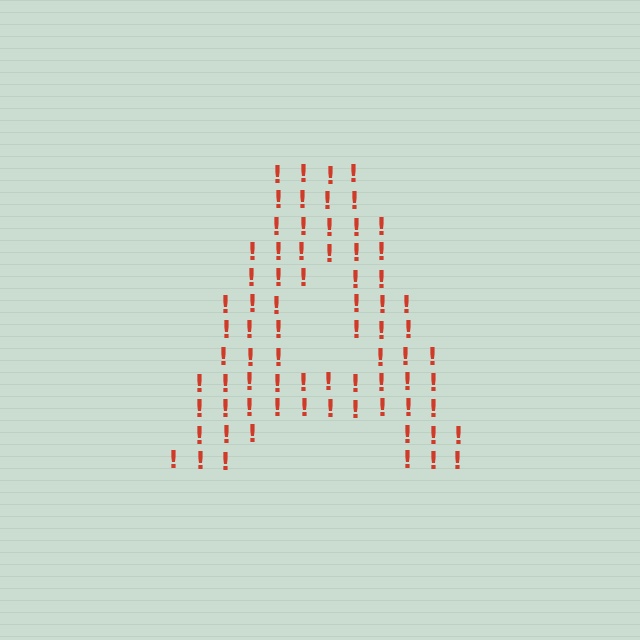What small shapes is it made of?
It is made of small exclamation marks.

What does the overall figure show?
The overall figure shows the letter A.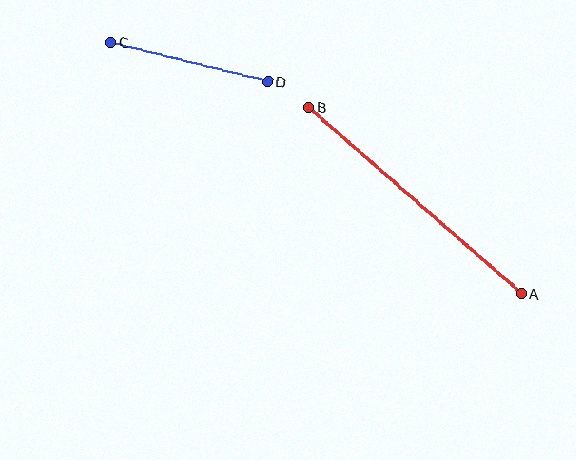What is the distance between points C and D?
The distance is approximately 162 pixels.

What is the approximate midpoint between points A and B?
The midpoint is at approximately (415, 200) pixels.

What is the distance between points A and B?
The distance is approximately 283 pixels.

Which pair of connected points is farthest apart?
Points A and B are farthest apart.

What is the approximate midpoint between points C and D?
The midpoint is at approximately (189, 62) pixels.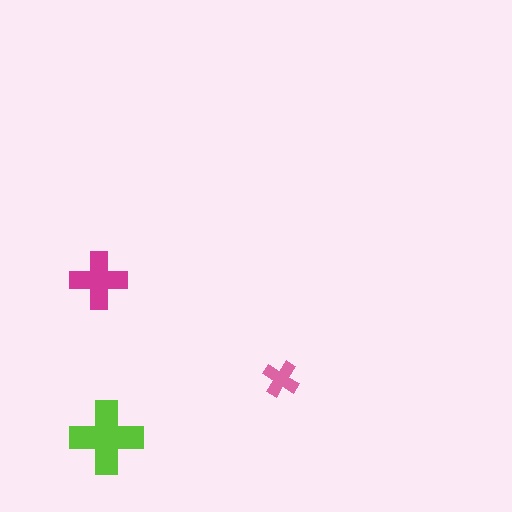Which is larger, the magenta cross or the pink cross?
The magenta one.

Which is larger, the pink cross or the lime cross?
The lime one.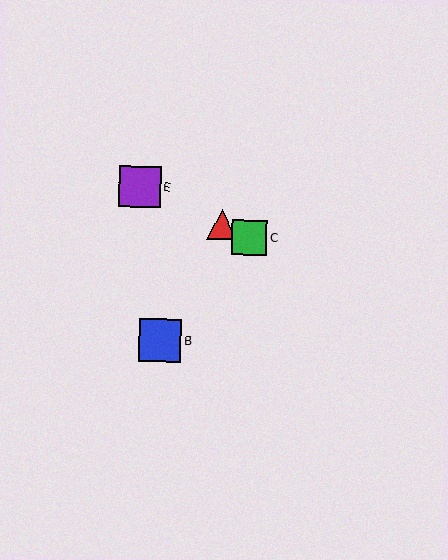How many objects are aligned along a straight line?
4 objects (A, C, D, E) are aligned along a straight line.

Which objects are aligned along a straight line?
Objects A, C, D, E are aligned along a straight line.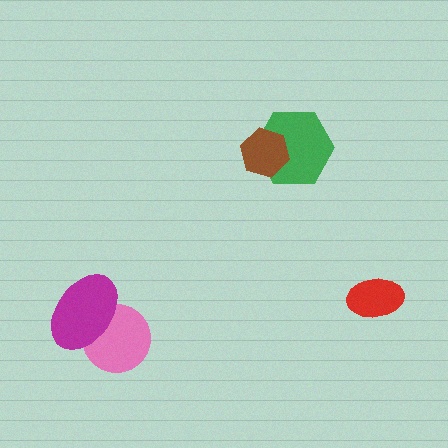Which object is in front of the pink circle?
The magenta ellipse is in front of the pink circle.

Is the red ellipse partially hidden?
No, no other shape covers it.